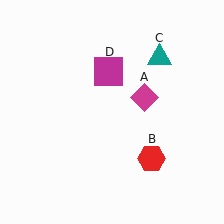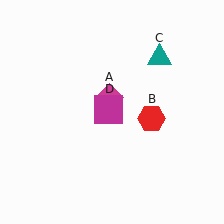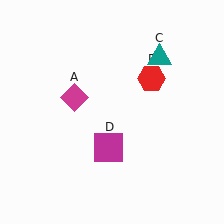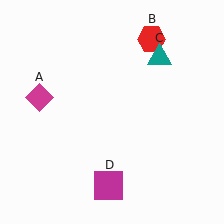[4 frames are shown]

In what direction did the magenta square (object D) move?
The magenta square (object D) moved down.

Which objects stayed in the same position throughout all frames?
Teal triangle (object C) remained stationary.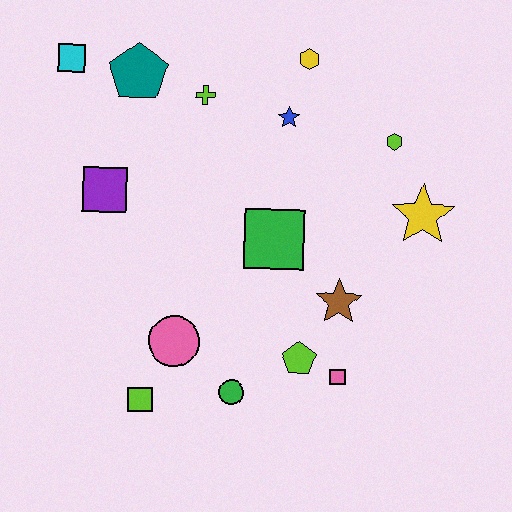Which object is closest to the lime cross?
The teal pentagon is closest to the lime cross.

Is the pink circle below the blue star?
Yes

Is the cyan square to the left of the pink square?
Yes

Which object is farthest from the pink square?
The cyan square is farthest from the pink square.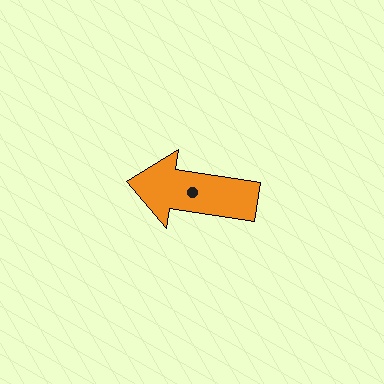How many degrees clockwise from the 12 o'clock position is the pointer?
Approximately 279 degrees.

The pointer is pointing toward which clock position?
Roughly 9 o'clock.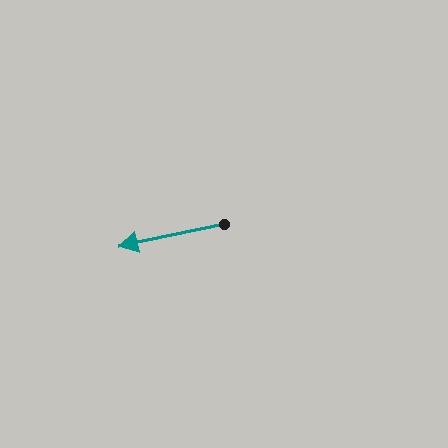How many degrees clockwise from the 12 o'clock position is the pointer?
Approximately 258 degrees.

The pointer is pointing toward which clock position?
Roughly 9 o'clock.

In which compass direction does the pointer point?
West.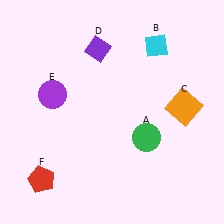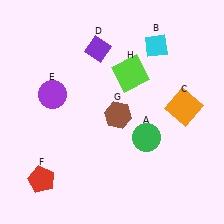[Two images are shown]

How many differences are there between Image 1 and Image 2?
There are 2 differences between the two images.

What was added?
A brown hexagon (G), a lime square (H) were added in Image 2.